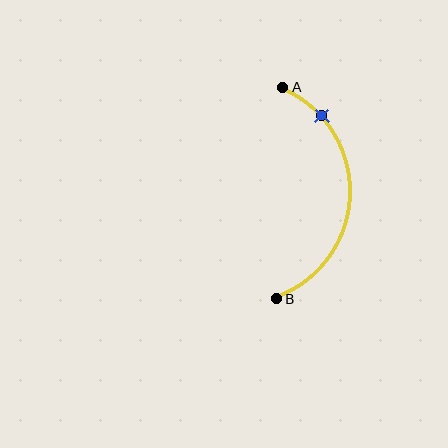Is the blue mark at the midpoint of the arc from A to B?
No. The blue mark lies on the arc but is closer to endpoint A. The arc midpoint would be at the point on the curve equidistant along the arc from both A and B.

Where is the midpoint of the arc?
The arc midpoint is the point on the curve farthest from the straight line joining A and B. It sits to the right of that line.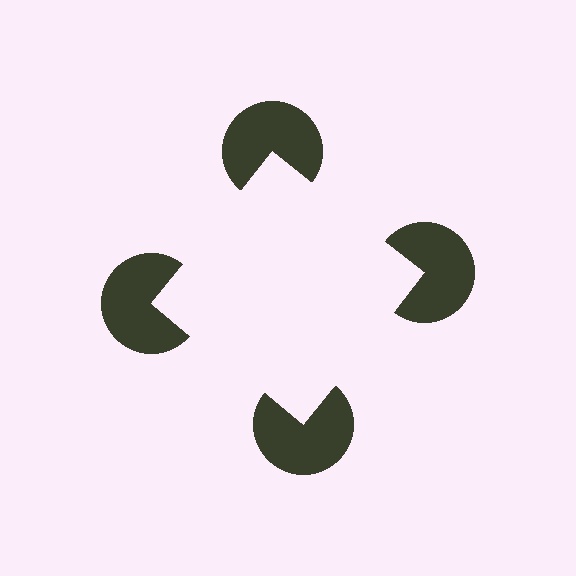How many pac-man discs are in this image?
There are 4 — one at each vertex of the illusory square.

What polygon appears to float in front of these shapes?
An illusory square — its edges are inferred from the aligned wedge cuts in the pac-man discs, not physically drawn.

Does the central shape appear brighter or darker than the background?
It typically appears slightly brighter than the background, even though no actual brightness change is drawn.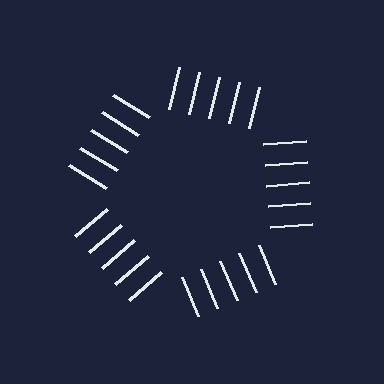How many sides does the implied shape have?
5 sides — the line-ends trace a pentagon.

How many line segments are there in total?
25 — 5 along each of the 5 edges.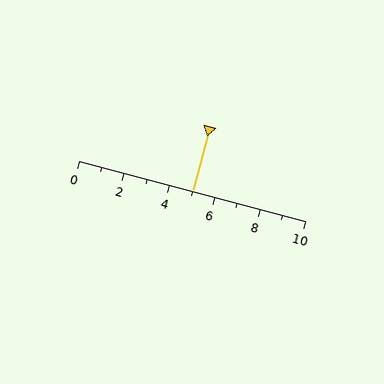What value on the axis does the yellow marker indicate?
The marker indicates approximately 5.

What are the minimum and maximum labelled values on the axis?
The axis runs from 0 to 10.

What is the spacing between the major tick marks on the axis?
The major ticks are spaced 2 apart.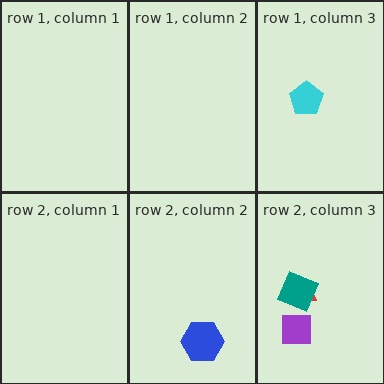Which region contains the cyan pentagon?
The row 1, column 3 region.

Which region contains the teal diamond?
The row 2, column 3 region.